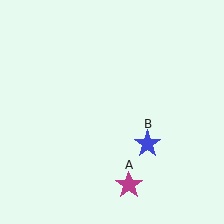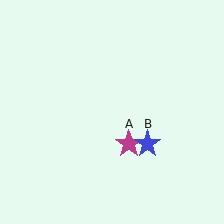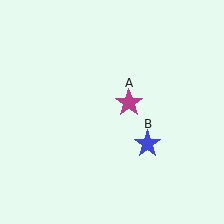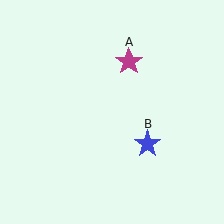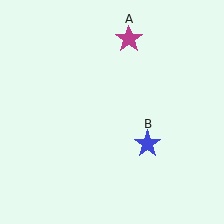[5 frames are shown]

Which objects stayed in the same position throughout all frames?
Blue star (object B) remained stationary.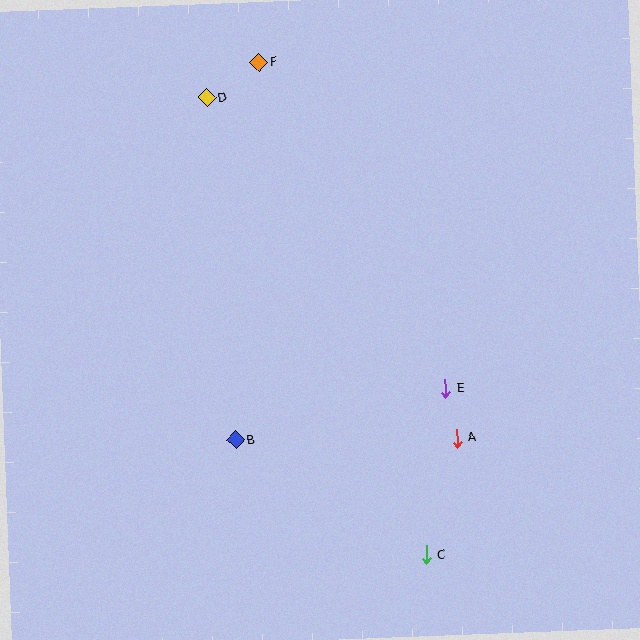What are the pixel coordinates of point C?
Point C is at (426, 555).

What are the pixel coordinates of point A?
Point A is at (457, 438).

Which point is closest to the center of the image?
Point E at (445, 388) is closest to the center.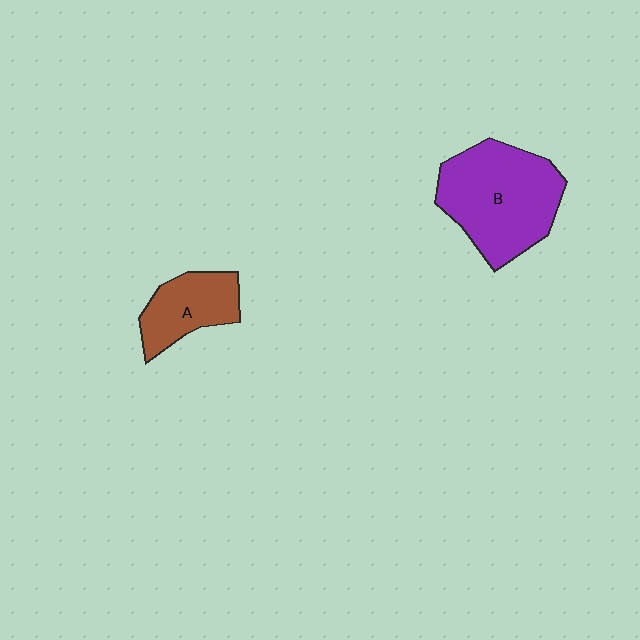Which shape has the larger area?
Shape B (purple).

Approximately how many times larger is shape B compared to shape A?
Approximately 1.9 times.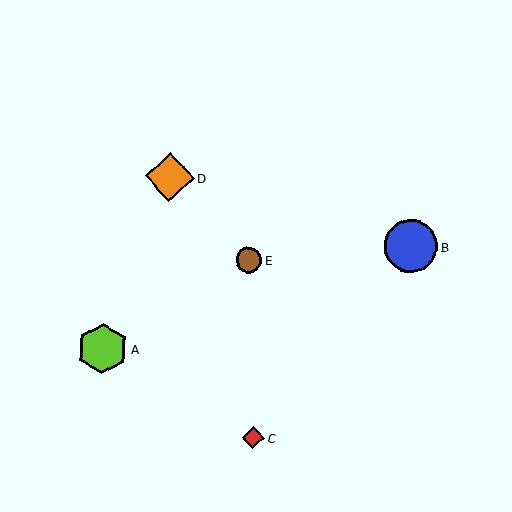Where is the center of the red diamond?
The center of the red diamond is at (253, 438).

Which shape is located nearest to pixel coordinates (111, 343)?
The lime hexagon (labeled A) at (102, 349) is nearest to that location.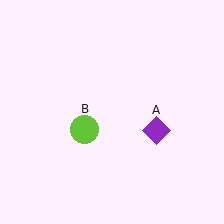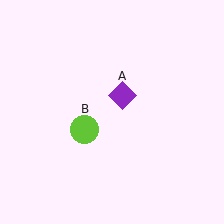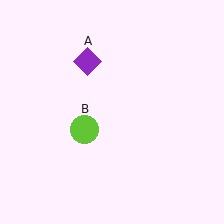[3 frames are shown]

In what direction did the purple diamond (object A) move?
The purple diamond (object A) moved up and to the left.